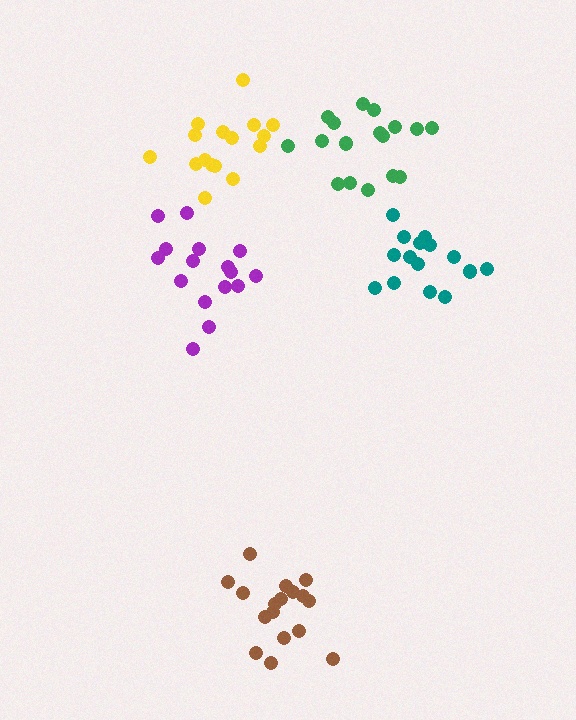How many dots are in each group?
Group 1: 17 dots, Group 2: 16 dots, Group 3: 17 dots, Group 4: 16 dots, Group 5: 15 dots (81 total).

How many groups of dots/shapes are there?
There are 5 groups.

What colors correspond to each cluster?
The clusters are colored: green, purple, brown, yellow, teal.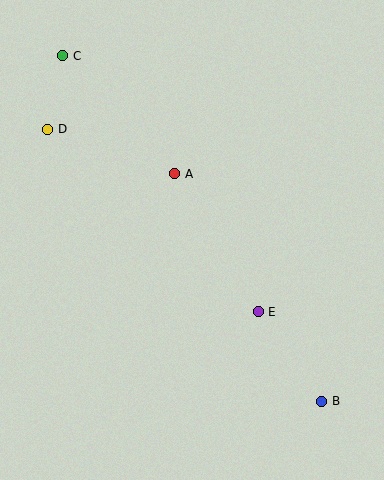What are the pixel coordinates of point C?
Point C is at (63, 56).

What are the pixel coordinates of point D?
Point D is at (48, 129).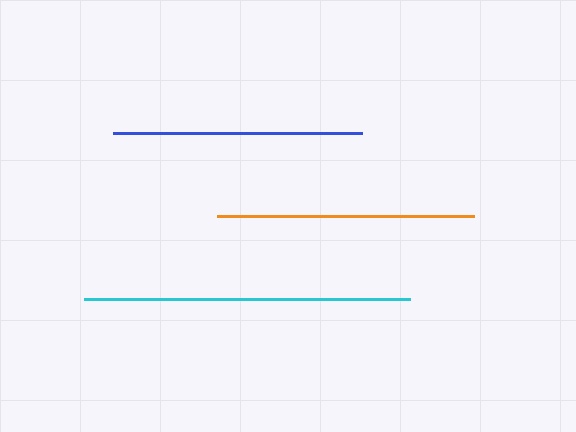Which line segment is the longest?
The cyan line is the longest at approximately 326 pixels.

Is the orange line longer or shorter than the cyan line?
The cyan line is longer than the orange line.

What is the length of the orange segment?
The orange segment is approximately 257 pixels long.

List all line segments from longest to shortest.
From longest to shortest: cyan, orange, blue.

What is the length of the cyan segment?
The cyan segment is approximately 326 pixels long.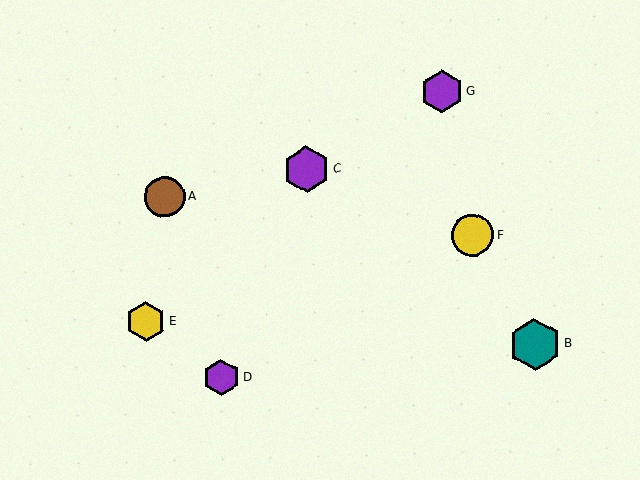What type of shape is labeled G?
Shape G is a purple hexagon.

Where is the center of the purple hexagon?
The center of the purple hexagon is at (221, 377).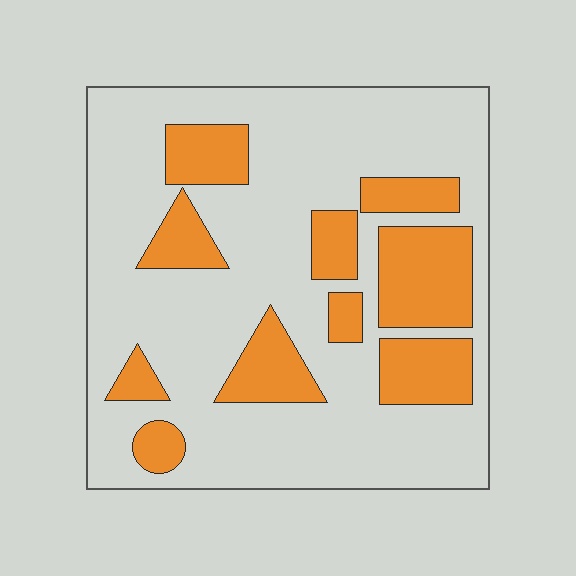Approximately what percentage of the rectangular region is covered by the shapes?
Approximately 25%.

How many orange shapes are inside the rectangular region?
10.